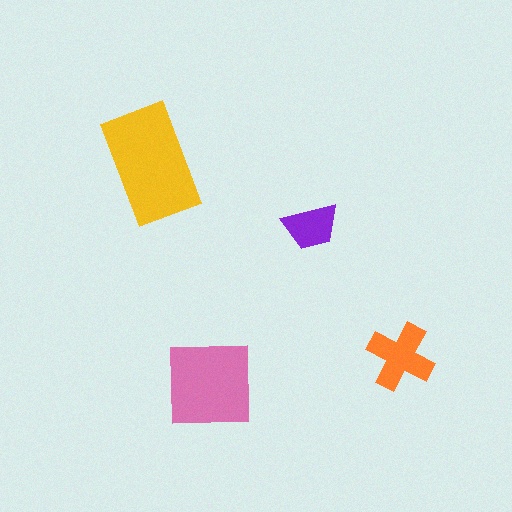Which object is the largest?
The yellow rectangle.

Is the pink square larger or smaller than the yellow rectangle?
Smaller.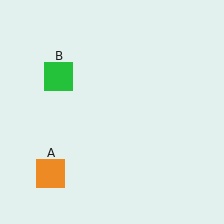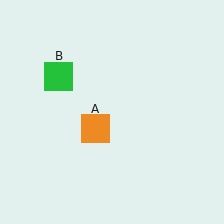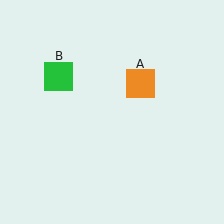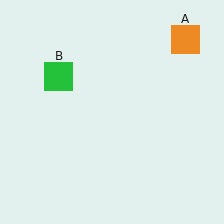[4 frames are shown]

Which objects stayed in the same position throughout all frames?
Green square (object B) remained stationary.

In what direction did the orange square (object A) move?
The orange square (object A) moved up and to the right.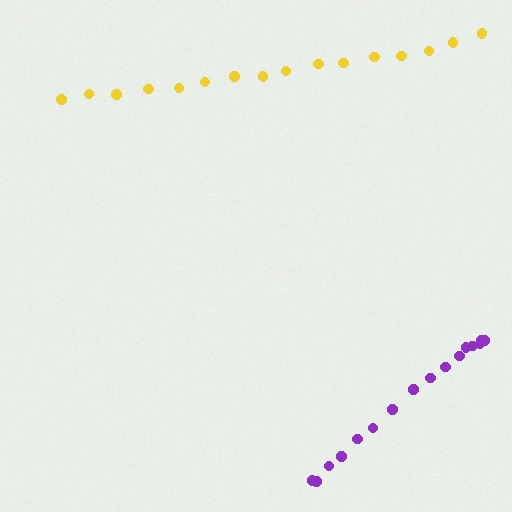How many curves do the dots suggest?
There are 2 distinct paths.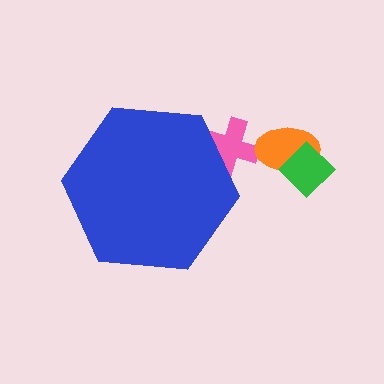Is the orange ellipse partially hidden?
No, the orange ellipse is fully visible.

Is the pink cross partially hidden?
Yes, the pink cross is partially hidden behind the blue hexagon.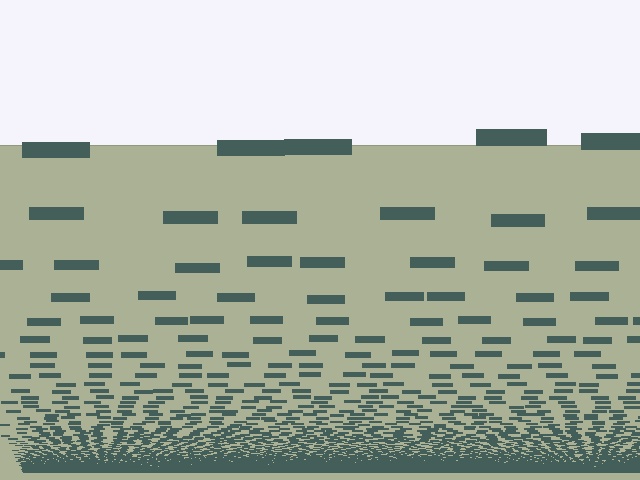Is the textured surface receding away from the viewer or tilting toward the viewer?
The surface appears to tilt toward the viewer. Texture elements get larger and sparser toward the top.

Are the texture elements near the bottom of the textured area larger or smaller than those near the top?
Smaller. The gradient is inverted — elements near the bottom are smaller and denser.